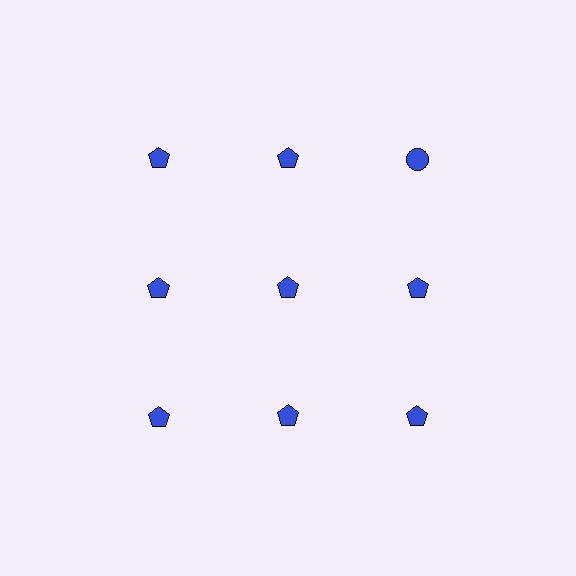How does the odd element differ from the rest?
It has a different shape: circle instead of pentagon.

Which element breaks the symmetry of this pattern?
The blue circle in the top row, center column breaks the symmetry. All other shapes are blue pentagons.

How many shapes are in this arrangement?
There are 9 shapes arranged in a grid pattern.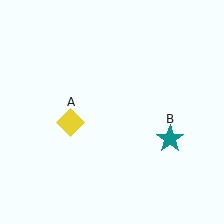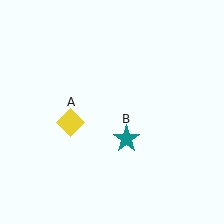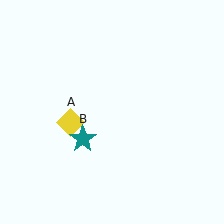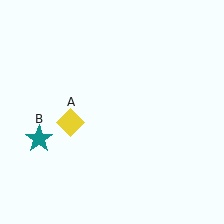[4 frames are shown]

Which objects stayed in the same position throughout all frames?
Yellow diamond (object A) remained stationary.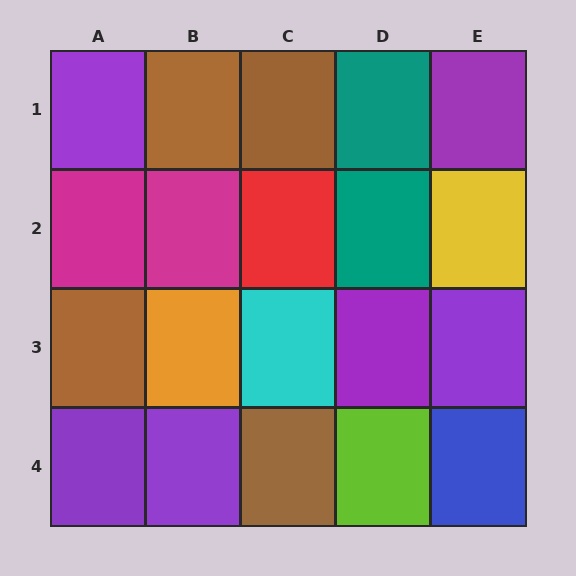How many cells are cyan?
1 cell is cyan.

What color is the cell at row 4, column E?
Blue.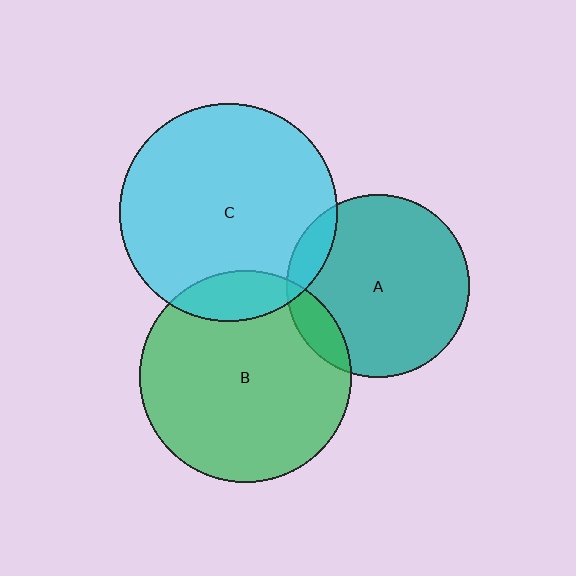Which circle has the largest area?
Circle C (cyan).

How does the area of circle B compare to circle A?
Approximately 1.3 times.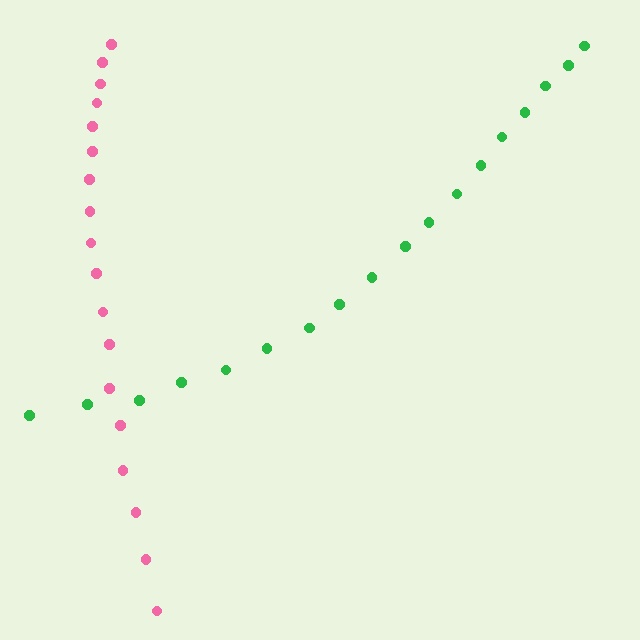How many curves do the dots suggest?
There are 2 distinct paths.